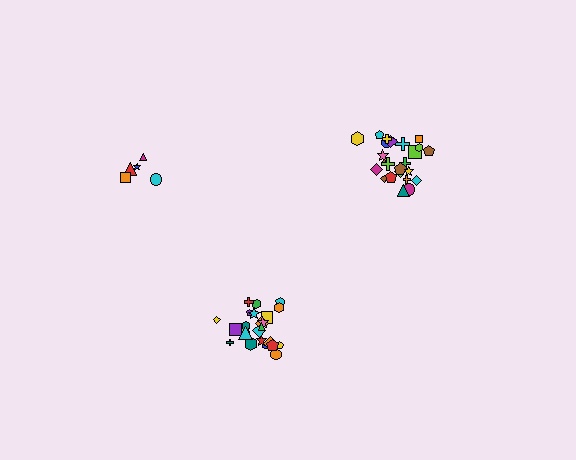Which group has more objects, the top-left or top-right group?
The top-right group.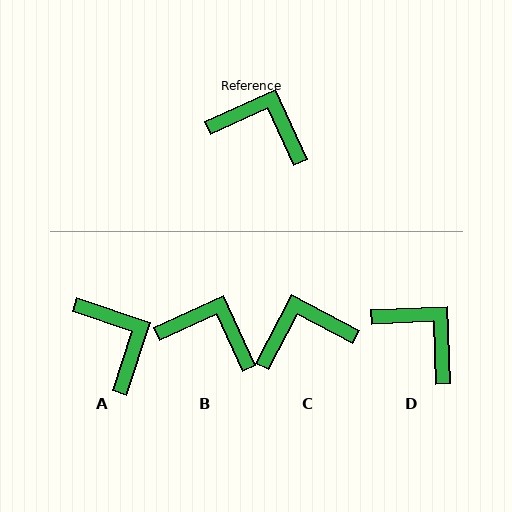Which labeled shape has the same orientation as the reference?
B.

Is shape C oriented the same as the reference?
No, it is off by about 38 degrees.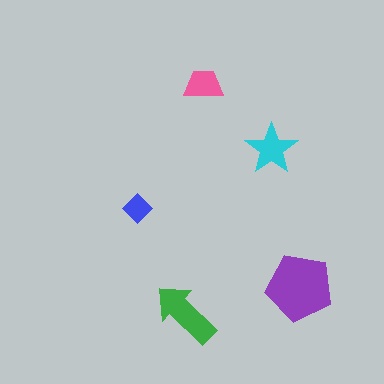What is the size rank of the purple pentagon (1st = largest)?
1st.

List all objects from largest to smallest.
The purple pentagon, the green arrow, the cyan star, the pink trapezoid, the blue diamond.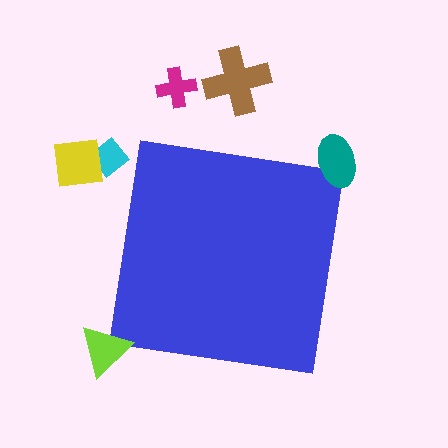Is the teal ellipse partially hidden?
No, the teal ellipse is fully visible.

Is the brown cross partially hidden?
No, the brown cross is fully visible.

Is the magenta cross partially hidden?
No, the magenta cross is fully visible.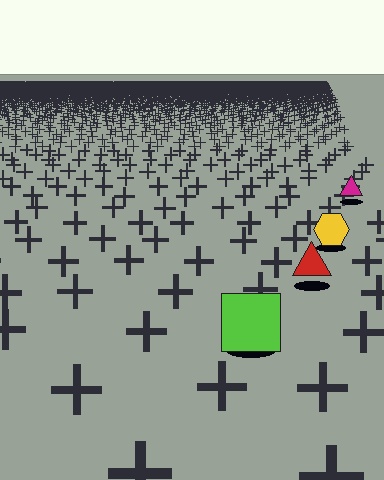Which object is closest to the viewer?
The lime square is closest. The texture marks near it are larger and more spread out.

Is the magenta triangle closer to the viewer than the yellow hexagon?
No. The yellow hexagon is closer — you can tell from the texture gradient: the ground texture is coarser near it.